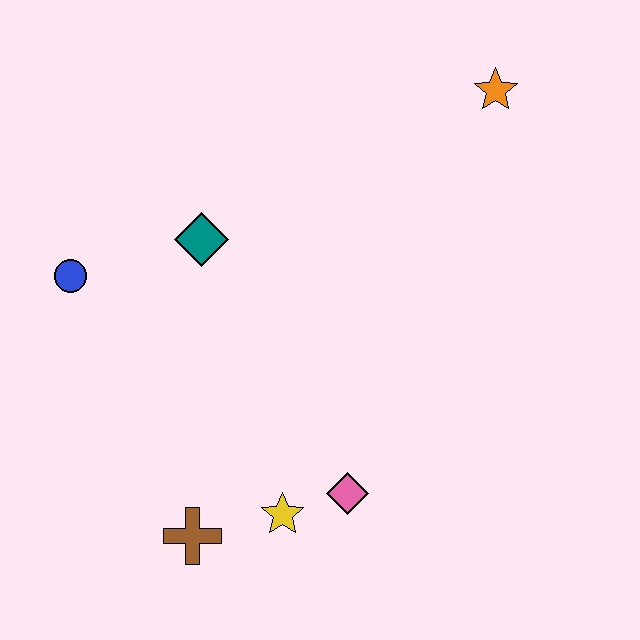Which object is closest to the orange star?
The teal diamond is closest to the orange star.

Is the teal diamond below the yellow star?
No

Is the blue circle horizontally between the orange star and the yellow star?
No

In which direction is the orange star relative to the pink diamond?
The orange star is above the pink diamond.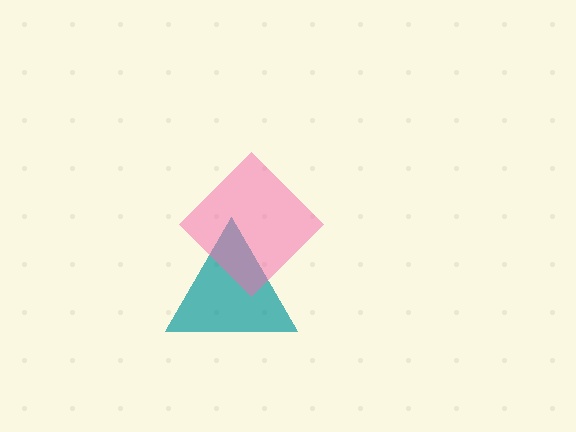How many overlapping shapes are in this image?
There are 2 overlapping shapes in the image.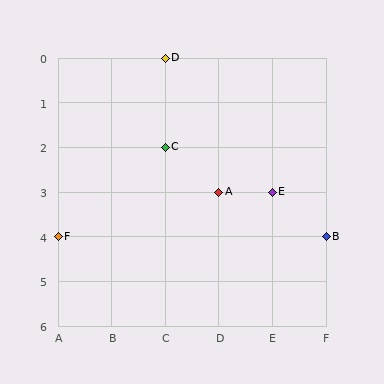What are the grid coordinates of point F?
Point F is at grid coordinates (A, 4).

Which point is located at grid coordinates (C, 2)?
Point C is at (C, 2).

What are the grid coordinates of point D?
Point D is at grid coordinates (C, 0).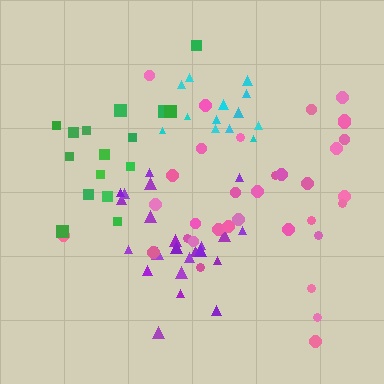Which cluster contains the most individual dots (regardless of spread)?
Pink (34).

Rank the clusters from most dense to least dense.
cyan, purple, pink, green.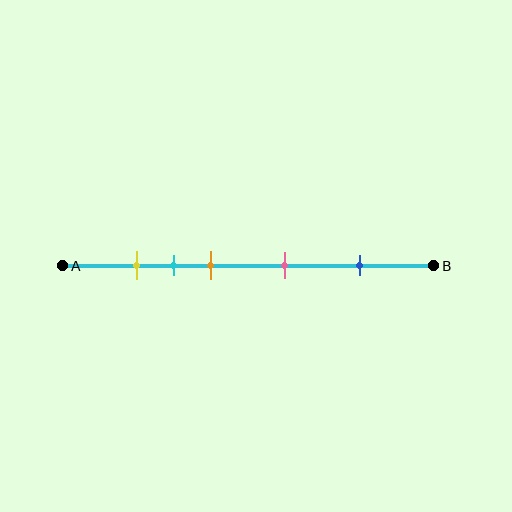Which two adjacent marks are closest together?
The yellow and cyan marks are the closest adjacent pair.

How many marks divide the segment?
There are 5 marks dividing the segment.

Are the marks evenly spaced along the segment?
No, the marks are not evenly spaced.